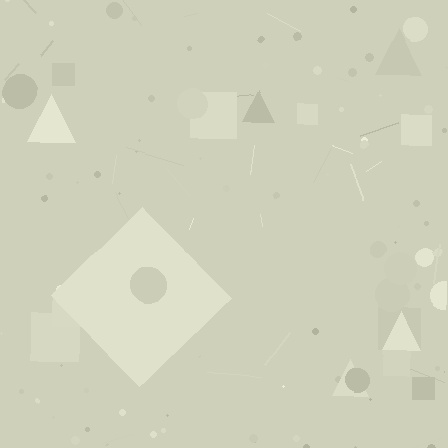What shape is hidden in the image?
A diamond is hidden in the image.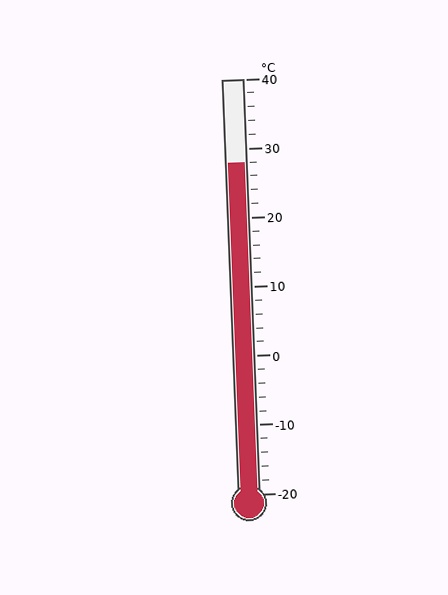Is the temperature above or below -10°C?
The temperature is above -10°C.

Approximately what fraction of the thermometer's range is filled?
The thermometer is filled to approximately 80% of its range.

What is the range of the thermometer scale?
The thermometer scale ranges from -20°C to 40°C.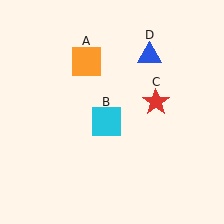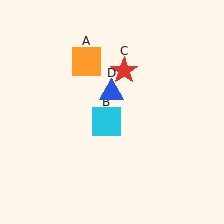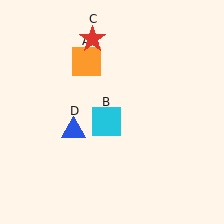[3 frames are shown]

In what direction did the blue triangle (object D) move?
The blue triangle (object D) moved down and to the left.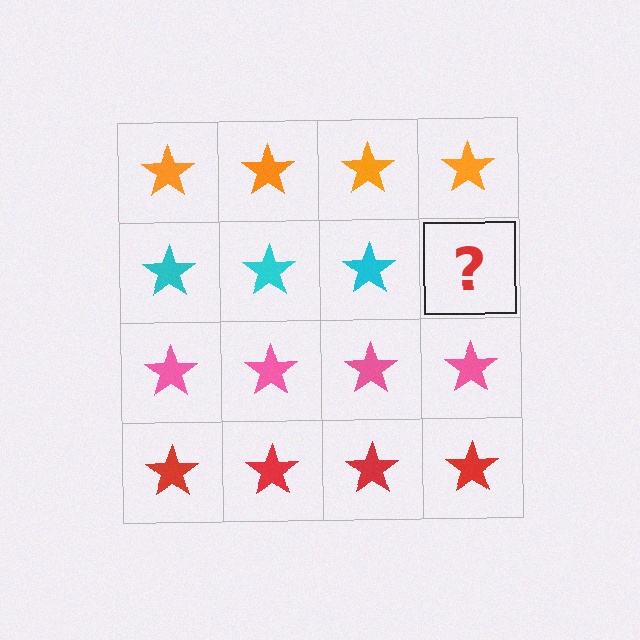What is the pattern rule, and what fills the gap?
The rule is that each row has a consistent color. The gap should be filled with a cyan star.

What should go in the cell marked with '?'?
The missing cell should contain a cyan star.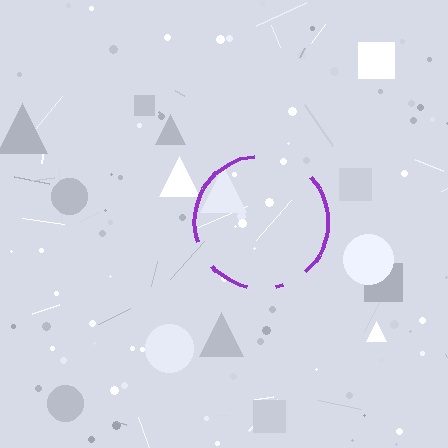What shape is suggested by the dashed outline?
The dashed outline suggests a circle.